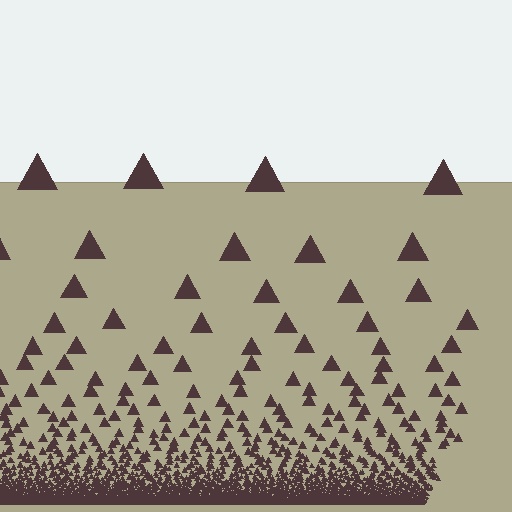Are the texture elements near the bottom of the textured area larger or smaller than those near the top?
Smaller. The gradient is inverted — elements near the bottom are smaller and denser.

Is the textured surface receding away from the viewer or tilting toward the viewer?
The surface appears to tilt toward the viewer. Texture elements get larger and sparser toward the top.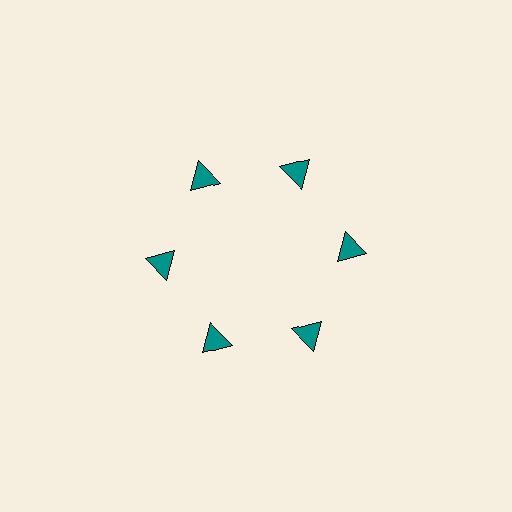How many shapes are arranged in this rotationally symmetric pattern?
There are 6 shapes, arranged in 6 groups of 1.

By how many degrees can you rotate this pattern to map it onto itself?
The pattern maps onto itself every 60 degrees of rotation.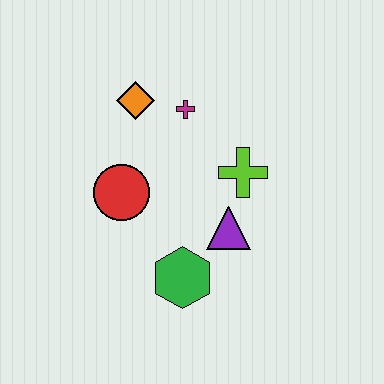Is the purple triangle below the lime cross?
Yes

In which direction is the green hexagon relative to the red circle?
The green hexagon is below the red circle.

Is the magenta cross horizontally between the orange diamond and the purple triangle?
Yes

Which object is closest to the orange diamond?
The magenta cross is closest to the orange diamond.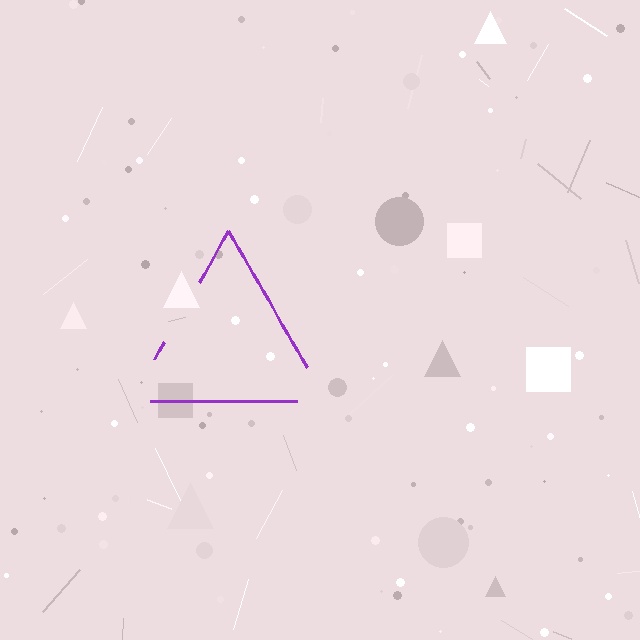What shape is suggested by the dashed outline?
The dashed outline suggests a triangle.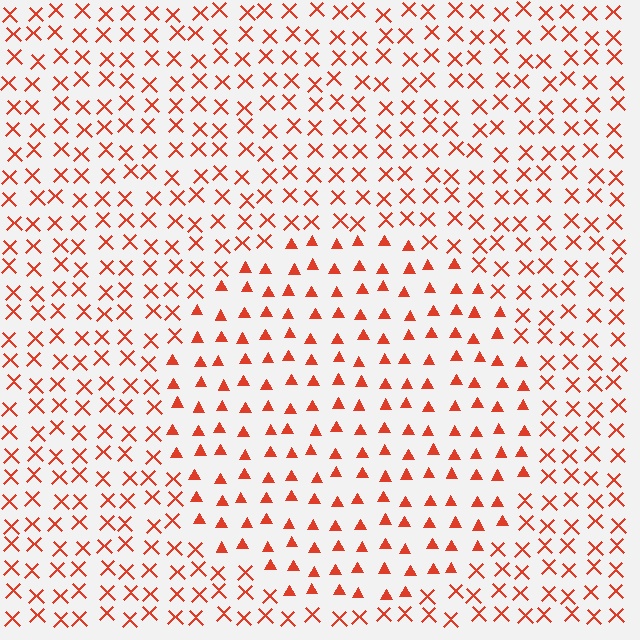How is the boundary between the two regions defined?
The boundary is defined by a change in element shape: triangles inside vs. X marks outside. All elements share the same color and spacing.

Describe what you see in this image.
The image is filled with small red elements arranged in a uniform grid. A circle-shaped region contains triangles, while the surrounding area contains X marks. The boundary is defined purely by the change in element shape.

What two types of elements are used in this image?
The image uses triangles inside the circle region and X marks outside it.